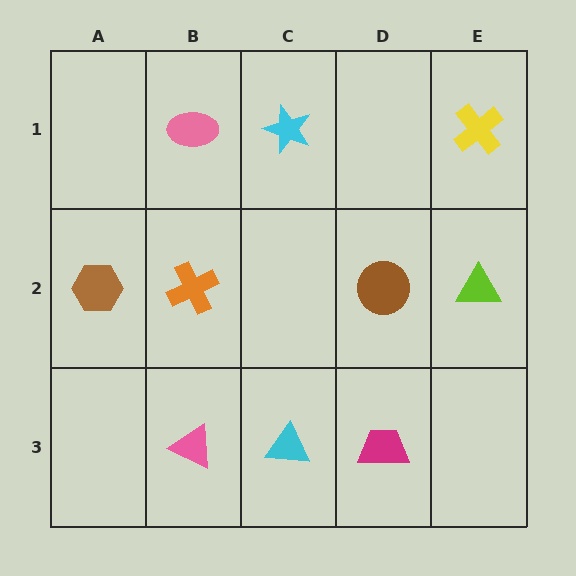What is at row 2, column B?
An orange cross.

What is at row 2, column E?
A lime triangle.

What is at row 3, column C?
A cyan triangle.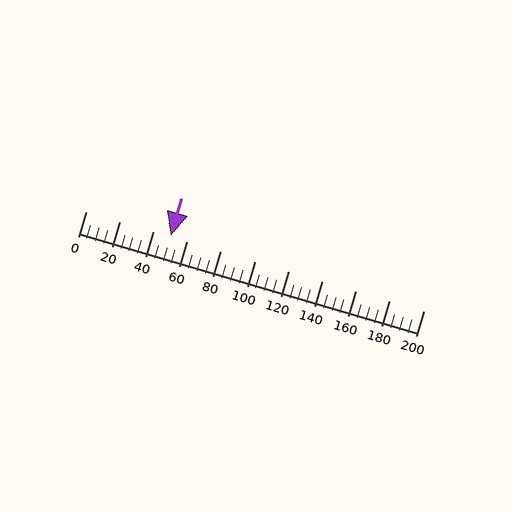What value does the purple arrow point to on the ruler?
The purple arrow points to approximately 50.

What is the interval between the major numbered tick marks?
The major tick marks are spaced 20 units apart.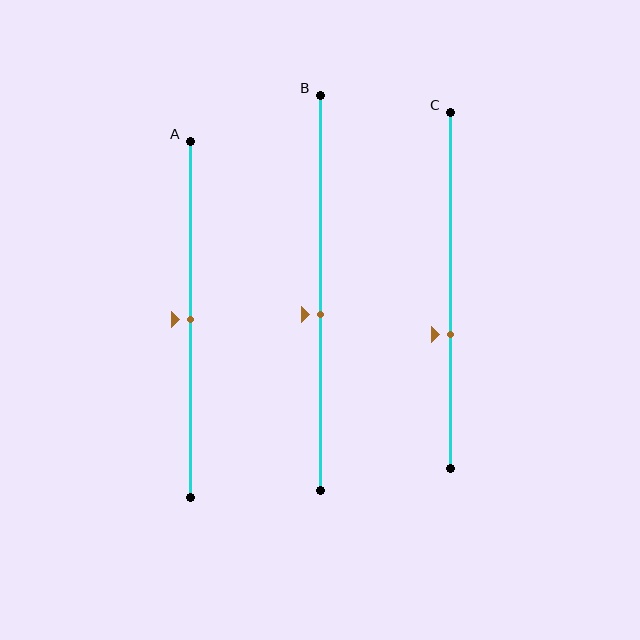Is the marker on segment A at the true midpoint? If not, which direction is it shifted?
Yes, the marker on segment A is at the true midpoint.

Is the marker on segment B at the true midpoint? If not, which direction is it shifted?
No, the marker on segment B is shifted downward by about 6% of the segment length.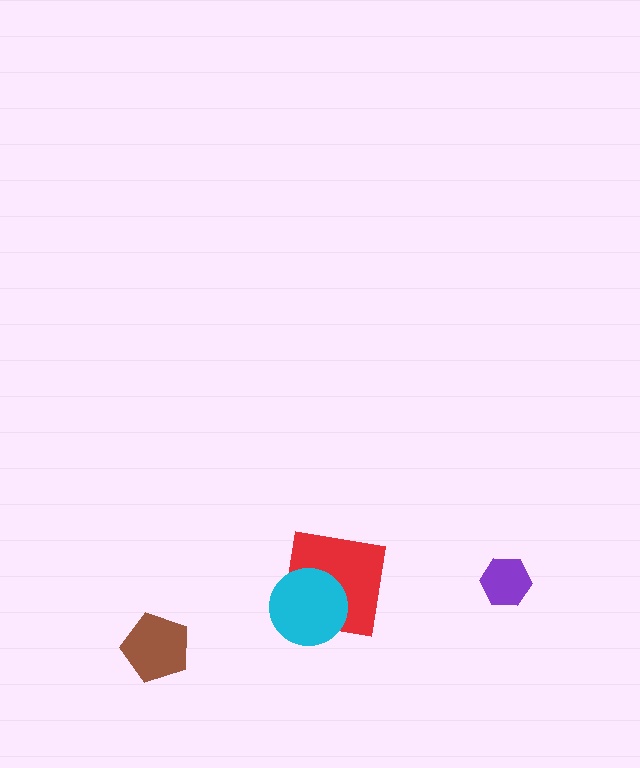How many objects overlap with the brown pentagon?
0 objects overlap with the brown pentagon.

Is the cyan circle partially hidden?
No, no other shape covers it.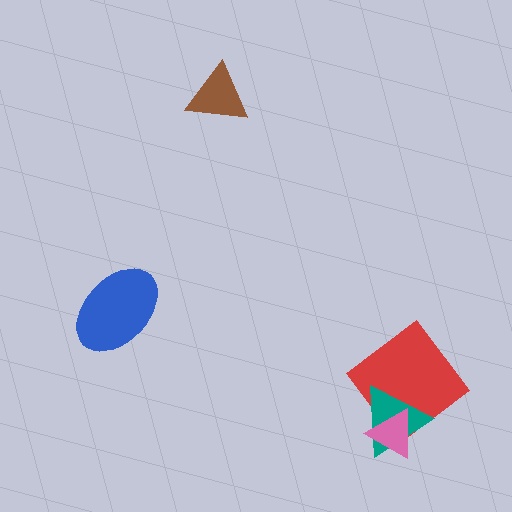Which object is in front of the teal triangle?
The pink triangle is in front of the teal triangle.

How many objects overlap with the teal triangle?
2 objects overlap with the teal triangle.